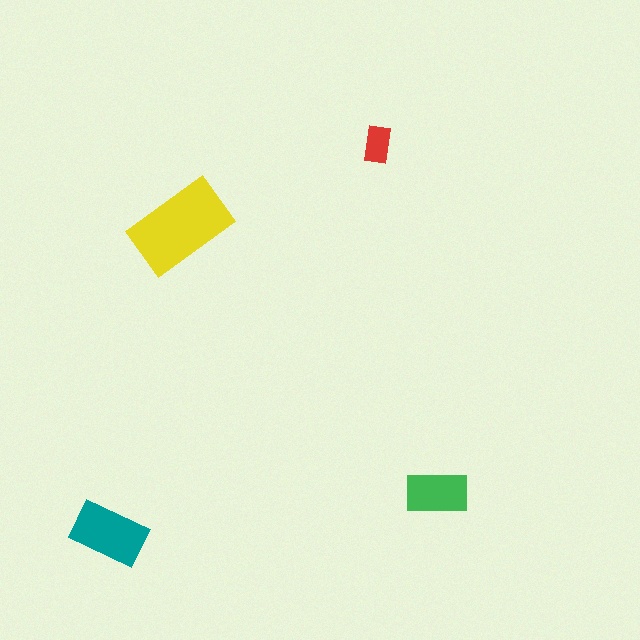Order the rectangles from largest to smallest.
the yellow one, the teal one, the green one, the red one.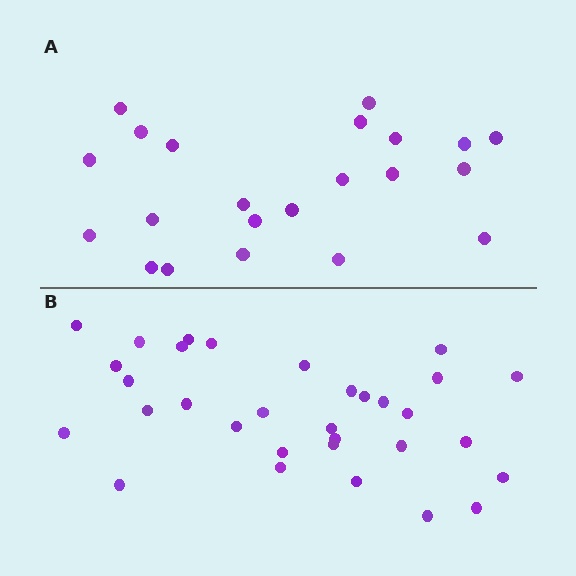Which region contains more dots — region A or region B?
Region B (the bottom region) has more dots.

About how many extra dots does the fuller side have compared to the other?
Region B has roughly 10 or so more dots than region A.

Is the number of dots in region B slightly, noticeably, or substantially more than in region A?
Region B has substantially more. The ratio is roughly 1.5 to 1.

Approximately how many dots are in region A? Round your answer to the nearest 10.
About 20 dots. (The exact count is 22, which rounds to 20.)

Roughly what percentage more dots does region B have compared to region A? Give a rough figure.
About 45% more.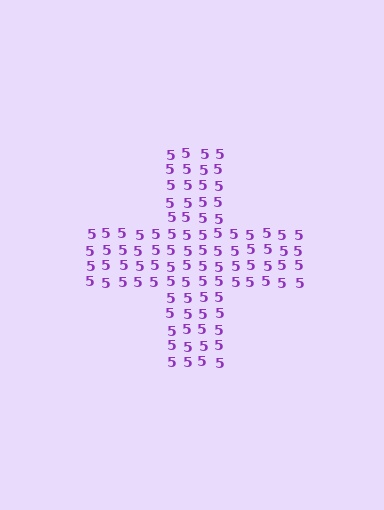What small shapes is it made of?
It is made of small digit 5's.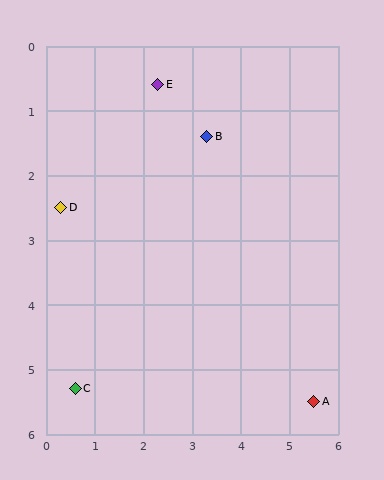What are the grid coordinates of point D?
Point D is at approximately (0.3, 2.5).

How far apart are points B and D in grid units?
Points B and D are about 3.2 grid units apart.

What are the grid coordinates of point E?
Point E is at approximately (2.3, 0.6).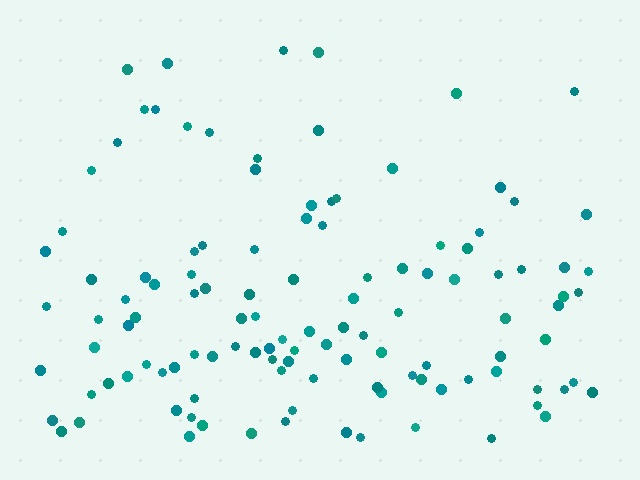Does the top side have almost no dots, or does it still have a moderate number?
Still a moderate number, just noticeably fewer than the bottom.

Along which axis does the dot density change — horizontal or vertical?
Vertical.